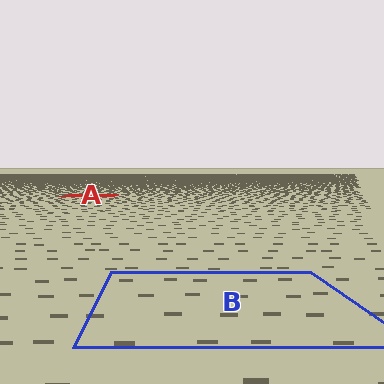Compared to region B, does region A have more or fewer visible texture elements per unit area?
Region A has more texture elements per unit area — they are packed more densely because it is farther away.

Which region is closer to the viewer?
Region B is closer. The texture elements there are larger and more spread out.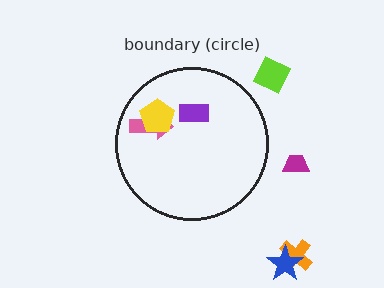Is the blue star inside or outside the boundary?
Outside.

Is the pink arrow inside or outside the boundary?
Inside.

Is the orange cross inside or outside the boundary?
Outside.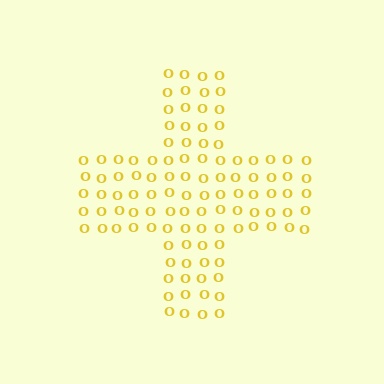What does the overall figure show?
The overall figure shows a cross.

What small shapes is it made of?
It is made of small letter O's.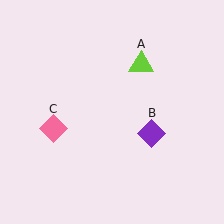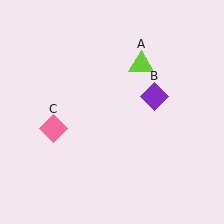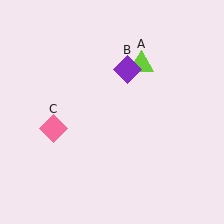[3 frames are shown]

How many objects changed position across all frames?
1 object changed position: purple diamond (object B).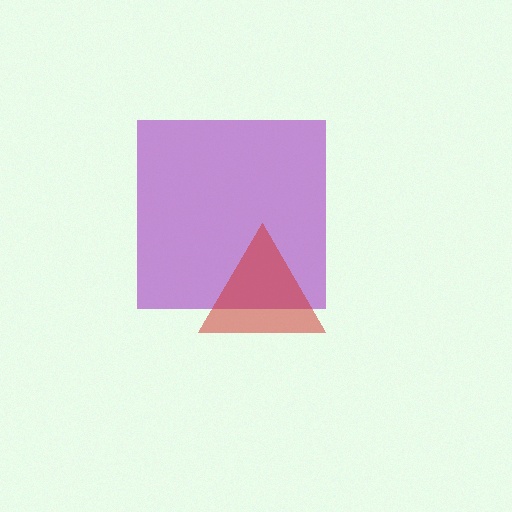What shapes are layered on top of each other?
The layered shapes are: a purple square, a red triangle.